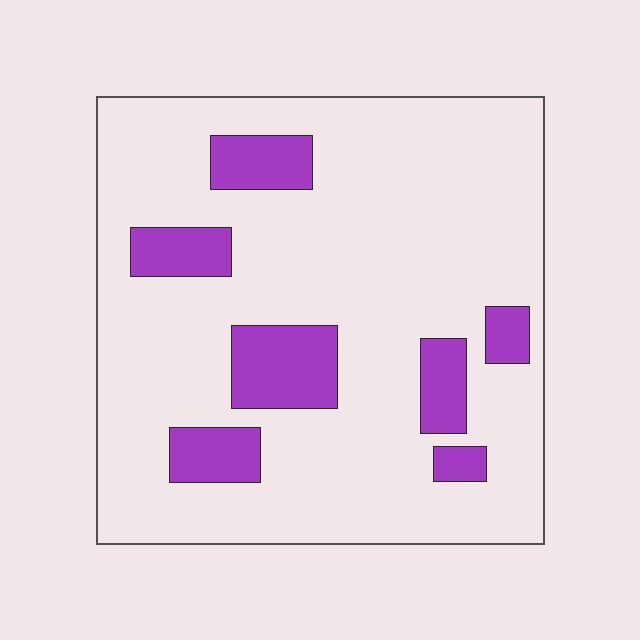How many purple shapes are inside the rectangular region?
7.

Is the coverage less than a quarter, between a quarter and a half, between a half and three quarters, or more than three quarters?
Less than a quarter.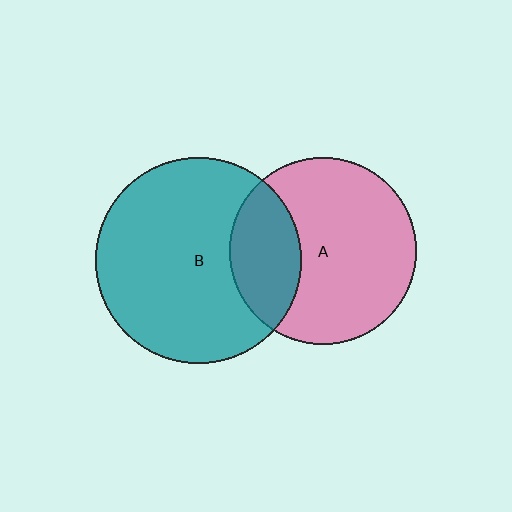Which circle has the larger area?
Circle B (teal).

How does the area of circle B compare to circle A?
Approximately 1.2 times.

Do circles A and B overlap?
Yes.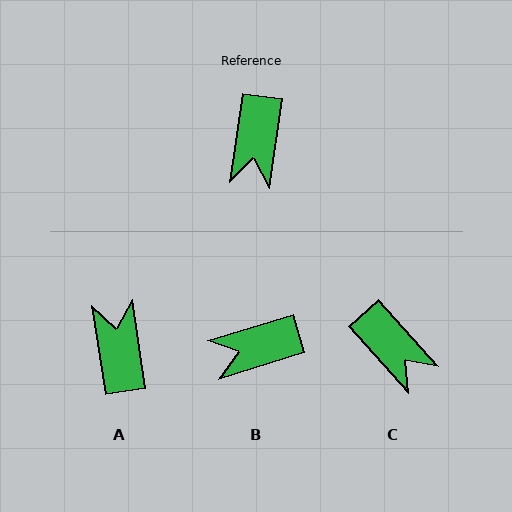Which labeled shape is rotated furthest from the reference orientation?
A, about 163 degrees away.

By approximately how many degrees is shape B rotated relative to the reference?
Approximately 65 degrees clockwise.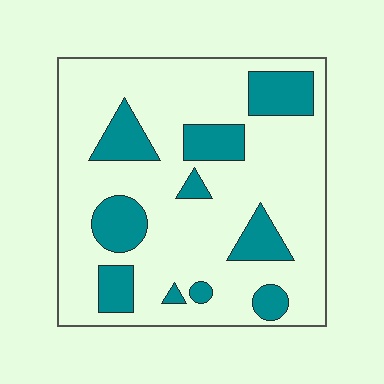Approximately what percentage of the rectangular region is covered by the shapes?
Approximately 25%.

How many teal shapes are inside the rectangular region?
10.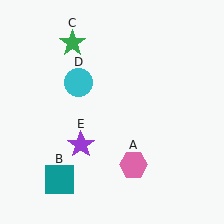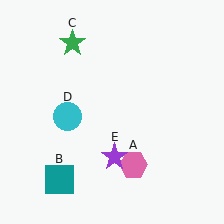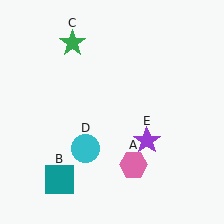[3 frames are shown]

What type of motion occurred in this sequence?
The cyan circle (object D), purple star (object E) rotated counterclockwise around the center of the scene.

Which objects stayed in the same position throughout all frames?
Pink hexagon (object A) and teal square (object B) and green star (object C) remained stationary.